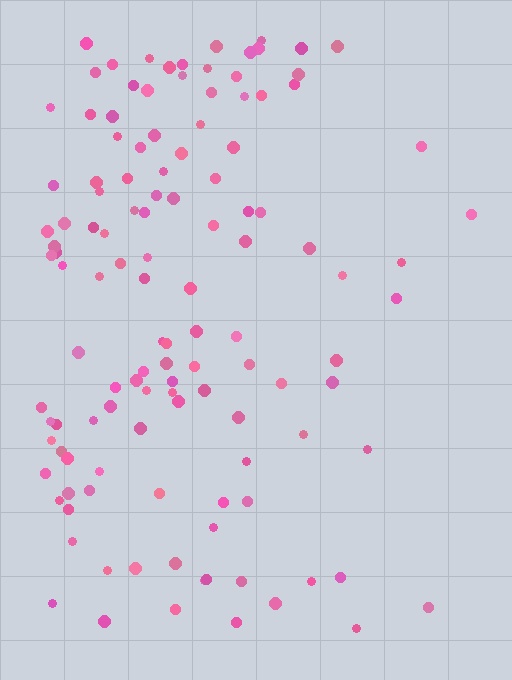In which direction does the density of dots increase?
From right to left, with the left side densest.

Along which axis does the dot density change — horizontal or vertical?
Horizontal.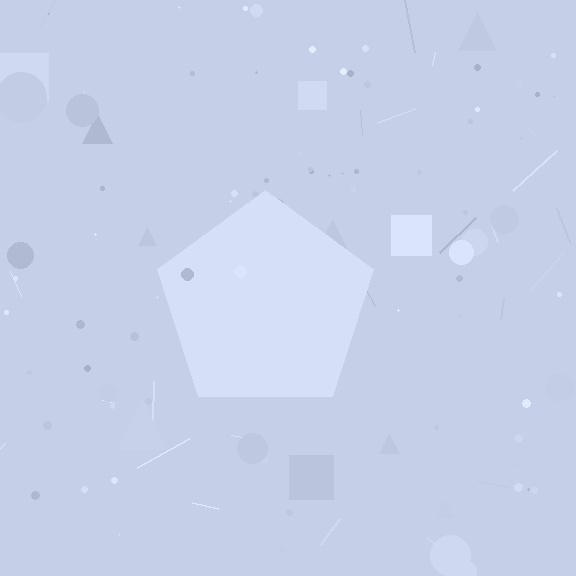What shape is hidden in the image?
A pentagon is hidden in the image.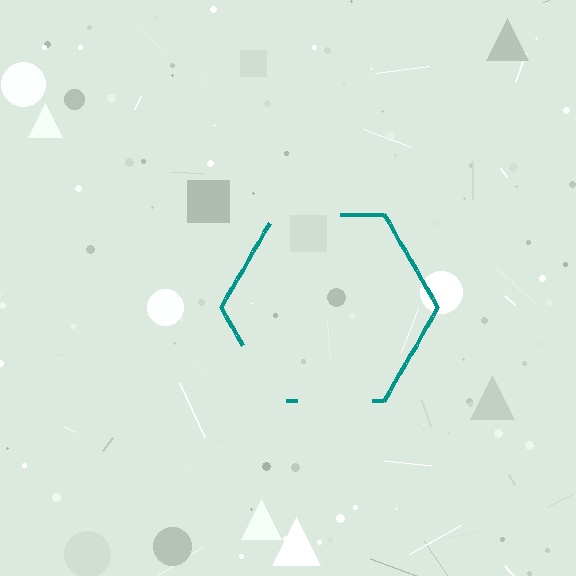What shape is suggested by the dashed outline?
The dashed outline suggests a hexagon.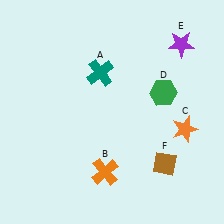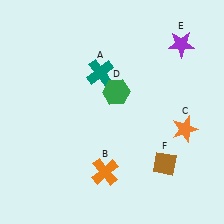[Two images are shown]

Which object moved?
The green hexagon (D) moved left.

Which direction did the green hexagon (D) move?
The green hexagon (D) moved left.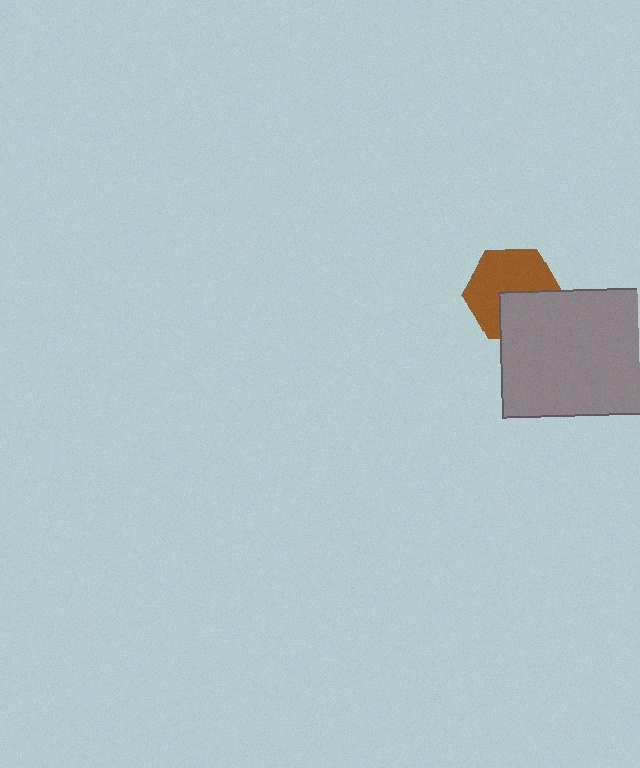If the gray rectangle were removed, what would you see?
You would see the complete brown hexagon.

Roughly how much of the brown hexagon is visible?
About half of it is visible (roughly 64%).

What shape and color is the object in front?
The object in front is a gray rectangle.